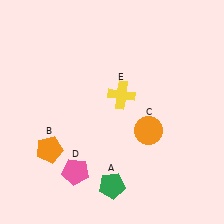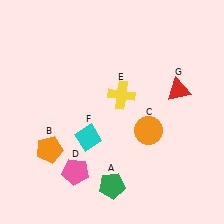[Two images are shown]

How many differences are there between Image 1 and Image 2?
There are 2 differences between the two images.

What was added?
A cyan diamond (F), a red triangle (G) were added in Image 2.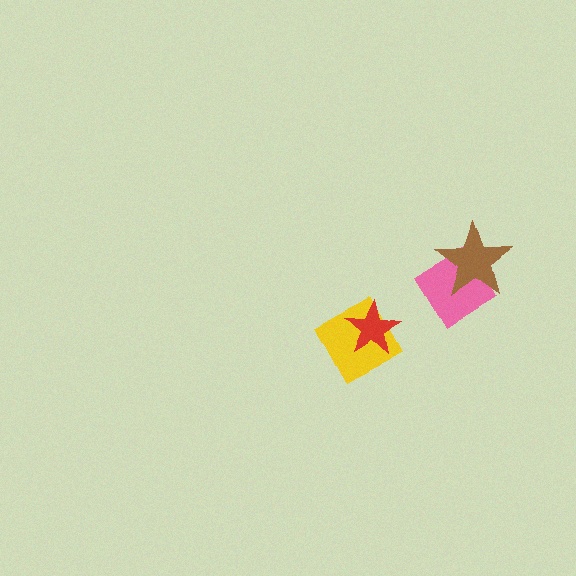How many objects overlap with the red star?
1 object overlaps with the red star.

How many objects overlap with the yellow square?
1 object overlaps with the yellow square.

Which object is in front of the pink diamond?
The brown star is in front of the pink diamond.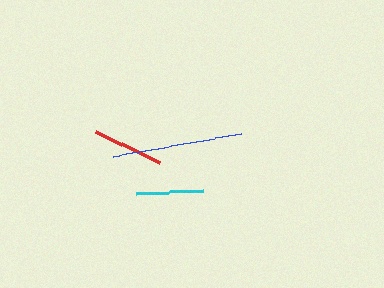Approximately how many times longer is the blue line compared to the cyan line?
The blue line is approximately 1.9 times the length of the cyan line.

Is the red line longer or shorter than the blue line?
The blue line is longer than the red line.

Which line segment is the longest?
The blue line is the longest at approximately 129 pixels.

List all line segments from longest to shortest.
From longest to shortest: blue, red, cyan.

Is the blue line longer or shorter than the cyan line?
The blue line is longer than the cyan line.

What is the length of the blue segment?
The blue segment is approximately 129 pixels long.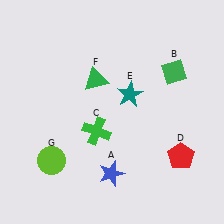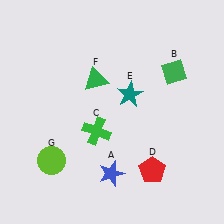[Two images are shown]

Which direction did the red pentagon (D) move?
The red pentagon (D) moved left.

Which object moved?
The red pentagon (D) moved left.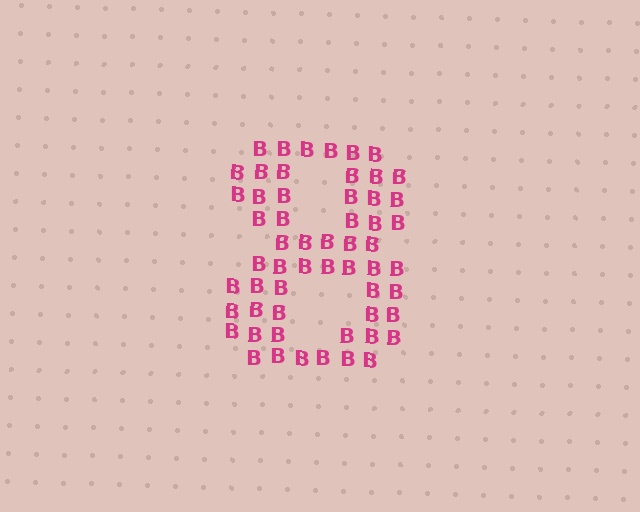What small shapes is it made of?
It is made of small letter B's.